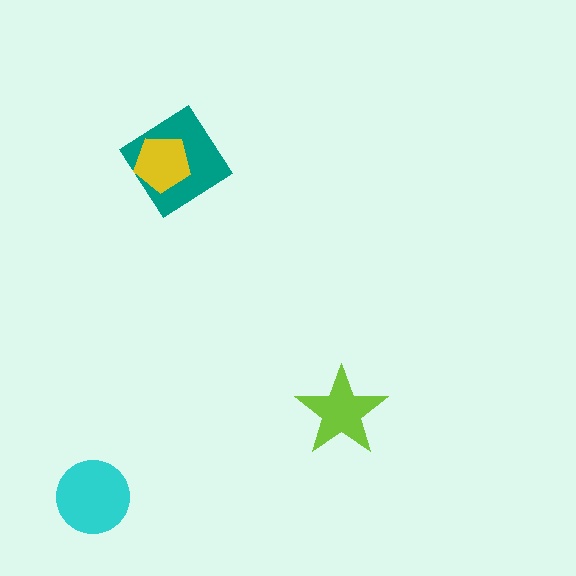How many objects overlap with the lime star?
0 objects overlap with the lime star.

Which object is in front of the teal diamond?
The yellow pentagon is in front of the teal diamond.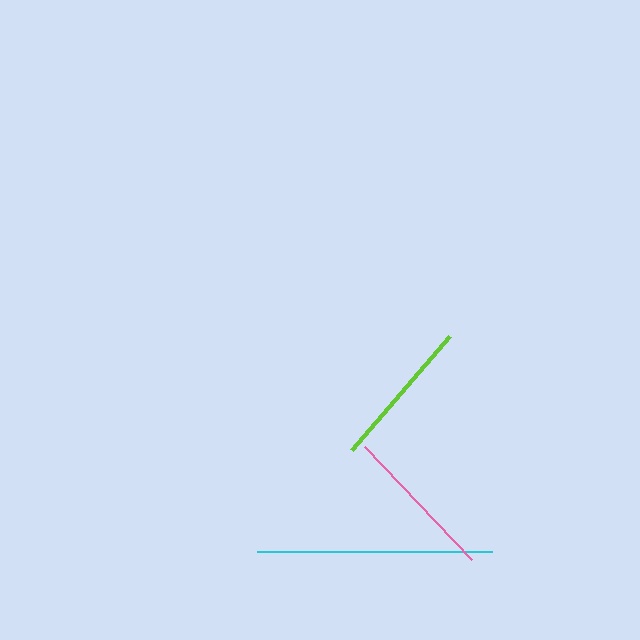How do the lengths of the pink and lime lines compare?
The pink and lime lines are approximately the same length.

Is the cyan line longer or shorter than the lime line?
The cyan line is longer than the lime line.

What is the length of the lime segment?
The lime segment is approximately 151 pixels long.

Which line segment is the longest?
The cyan line is the longest at approximately 235 pixels.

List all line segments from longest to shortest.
From longest to shortest: cyan, pink, lime.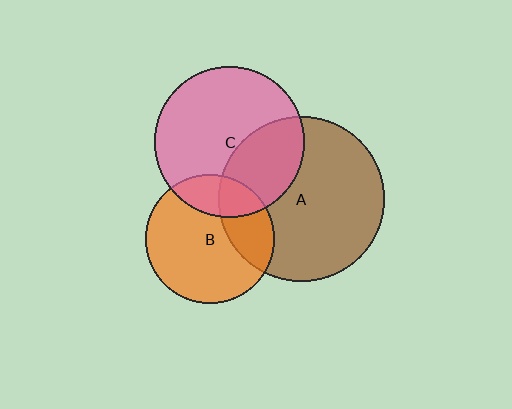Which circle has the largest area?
Circle A (brown).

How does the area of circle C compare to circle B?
Approximately 1.4 times.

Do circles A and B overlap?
Yes.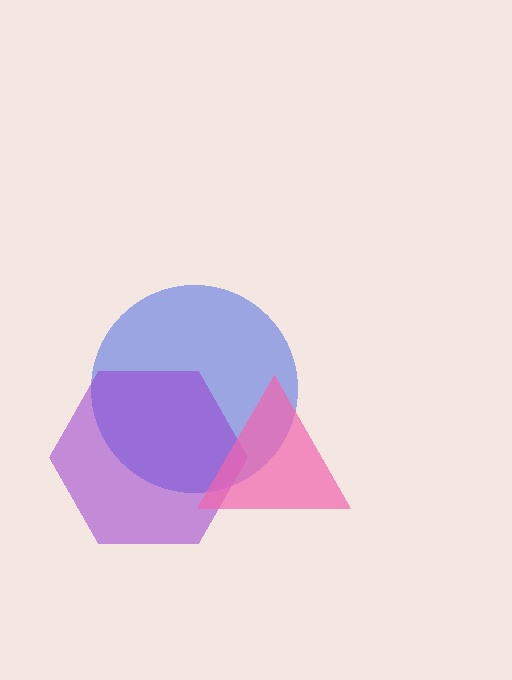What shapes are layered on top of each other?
The layered shapes are: a blue circle, a purple hexagon, a pink triangle.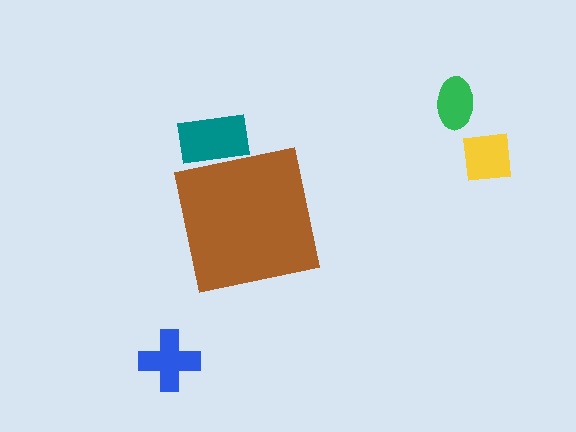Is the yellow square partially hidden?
No, the yellow square is fully visible.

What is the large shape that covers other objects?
A brown square.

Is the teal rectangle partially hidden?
Yes, the teal rectangle is partially hidden behind the brown square.